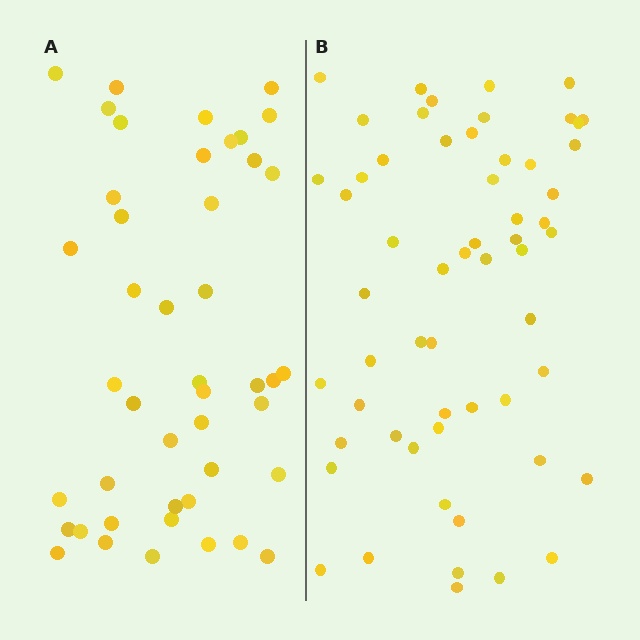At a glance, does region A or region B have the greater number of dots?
Region B (the right region) has more dots.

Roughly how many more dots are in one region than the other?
Region B has approximately 15 more dots than region A.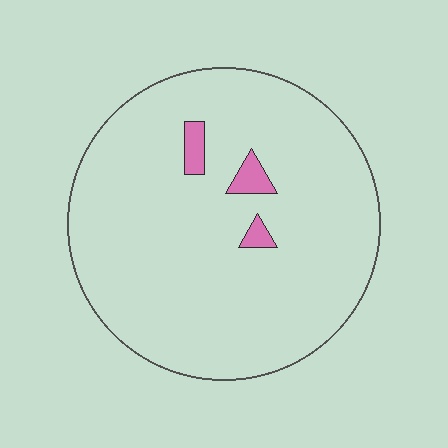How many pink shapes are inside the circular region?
3.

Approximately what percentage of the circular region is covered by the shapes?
Approximately 5%.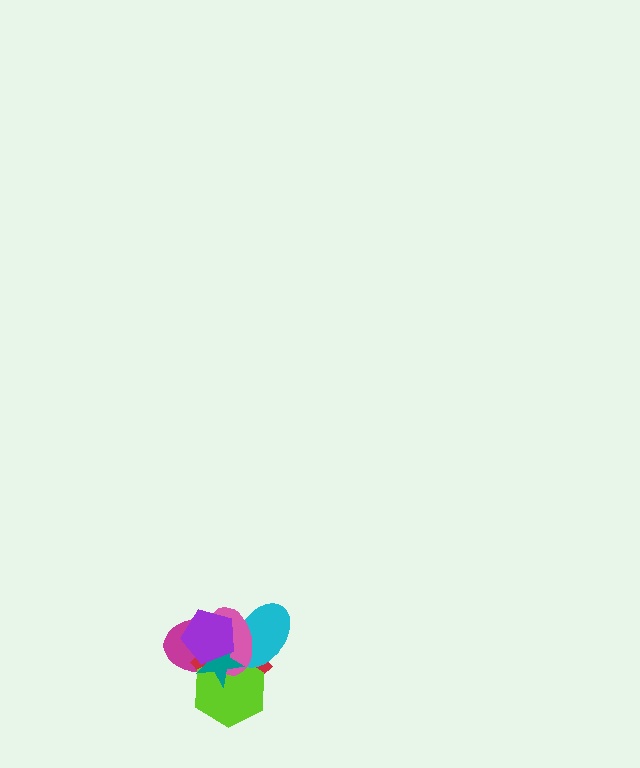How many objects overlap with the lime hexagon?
6 objects overlap with the lime hexagon.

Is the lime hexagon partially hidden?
Yes, it is partially covered by another shape.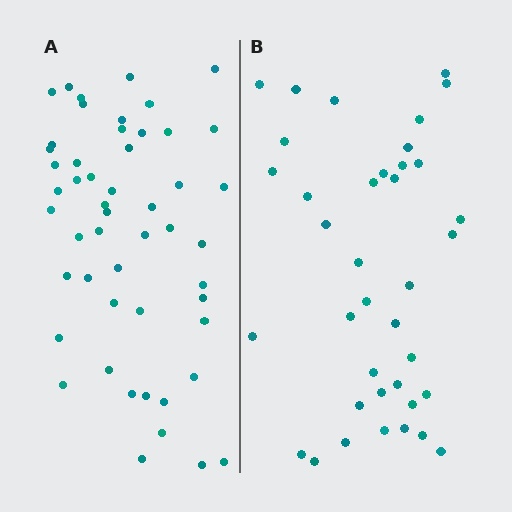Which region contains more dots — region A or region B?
Region A (the left region) has more dots.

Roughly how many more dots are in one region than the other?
Region A has approximately 15 more dots than region B.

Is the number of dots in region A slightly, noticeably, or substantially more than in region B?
Region A has noticeably more, but not dramatically so. The ratio is roughly 1.3 to 1.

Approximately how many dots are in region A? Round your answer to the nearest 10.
About 50 dots. (The exact count is 51, which rounds to 50.)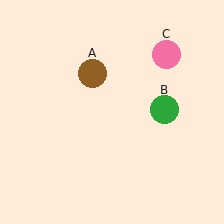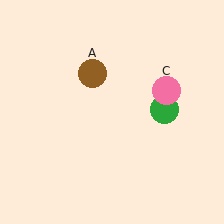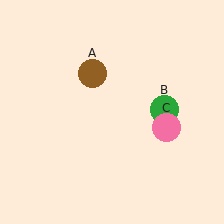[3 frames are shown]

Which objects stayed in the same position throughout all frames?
Brown circle (object A) and green circle (object B) remained stationary.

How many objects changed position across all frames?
1 object changed position: pink circle (object C).